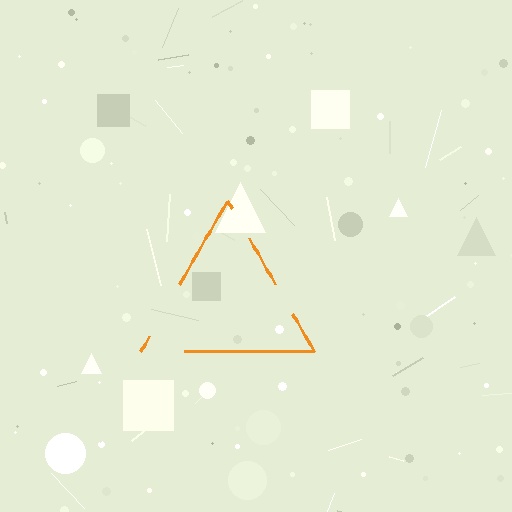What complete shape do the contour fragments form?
The contour fragments form a triangle.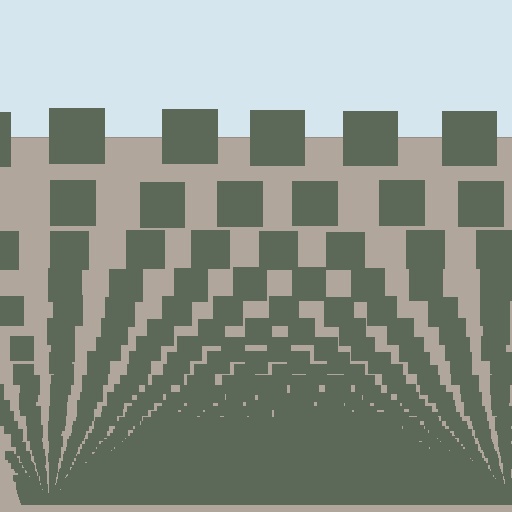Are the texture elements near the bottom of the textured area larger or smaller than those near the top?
Smaller. The gradient is inverted — elements near the bottom are smaller and denser.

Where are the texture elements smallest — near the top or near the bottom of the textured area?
Near the bottom.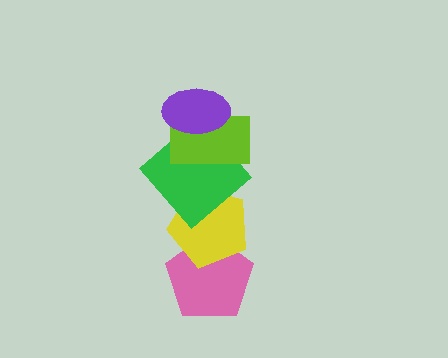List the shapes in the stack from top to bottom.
From top to bottom: the purple ellipse, the lime rectangle, the green diamond, the yellow pentagon, the pink pentagon.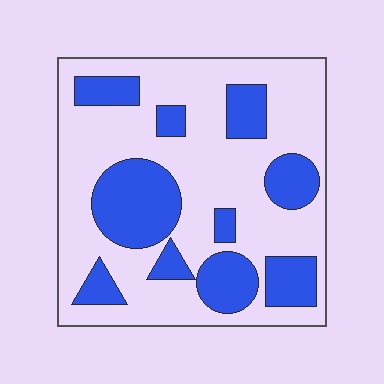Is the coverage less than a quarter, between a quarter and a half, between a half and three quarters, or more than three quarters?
Between a quarter and a half.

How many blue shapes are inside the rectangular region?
10.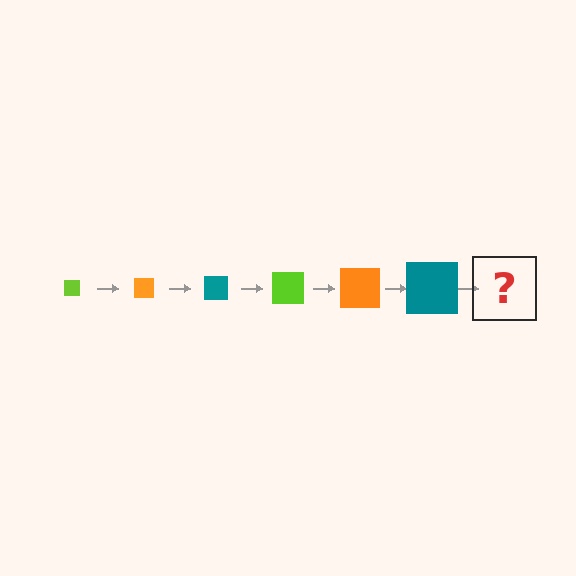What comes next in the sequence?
The next element should be a lime square, larger than the previous one.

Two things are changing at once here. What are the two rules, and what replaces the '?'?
The two rules are that the square grows larger each step and the color cycles through lime, orange, and teal. The '?' should be a lime square, larger than the previous one.